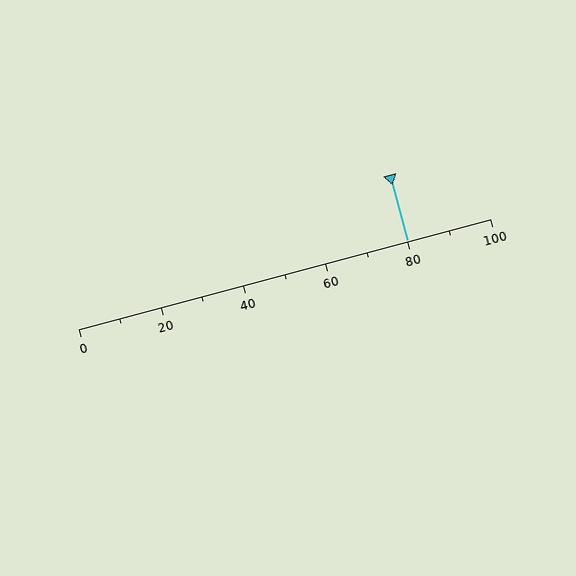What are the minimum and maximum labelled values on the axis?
The axis runs from 0 to 100.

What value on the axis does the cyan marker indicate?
The marker indicates approximately 80.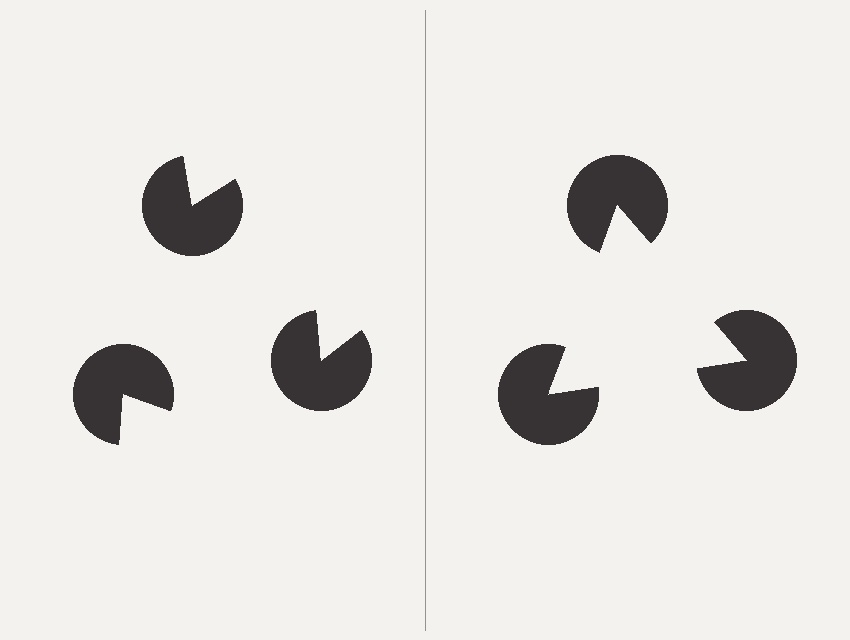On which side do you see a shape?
An illusory triangle appears on the right side. On the left side the wedge cuts are rotated, so no coherent shape forms.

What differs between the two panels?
The pac-man discs are positioned identically on both sides; only the wedge orientations differ. On the right they align to a triangle; on the left they are misaligned.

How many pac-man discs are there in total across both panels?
6 — 3 on each side.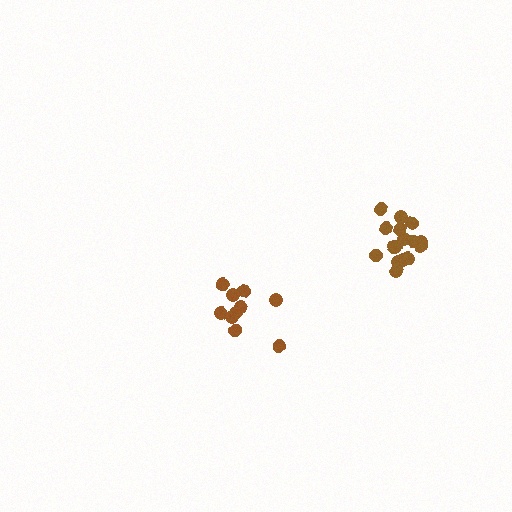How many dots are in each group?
Group 1: 16 dots, Group 2: 10 dots (26 total).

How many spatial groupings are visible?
There are 2 spatial groupings.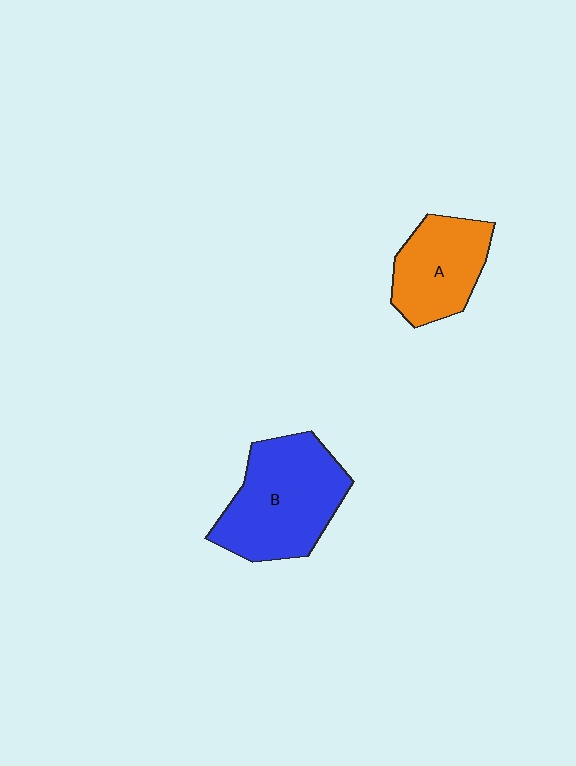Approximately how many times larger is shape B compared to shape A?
Approximately 1.5 times.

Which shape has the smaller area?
Shape A (orange).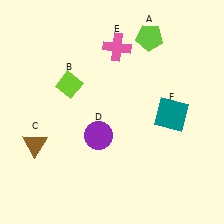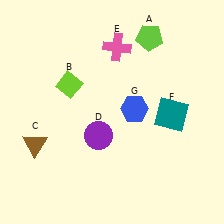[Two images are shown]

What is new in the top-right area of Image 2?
A blue hexagon (G) was added in the top-right area of Image 2.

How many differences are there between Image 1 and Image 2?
There is 1 difference between the two images.